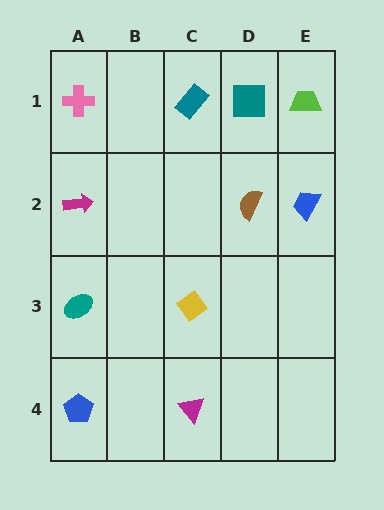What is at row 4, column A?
A blue pentagon.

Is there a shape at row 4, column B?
No, that cell is empty.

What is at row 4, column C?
A magenta triangle.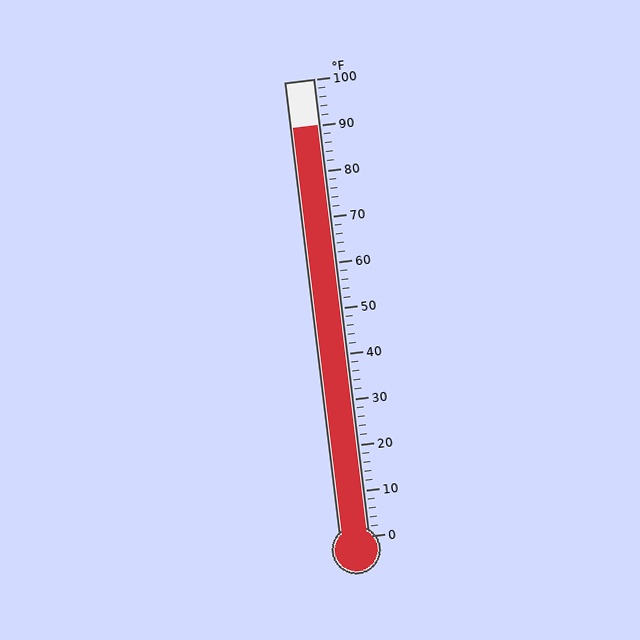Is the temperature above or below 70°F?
The temperature is above 70°F.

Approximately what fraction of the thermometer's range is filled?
The thermometer is filled to approximately 90% of its range.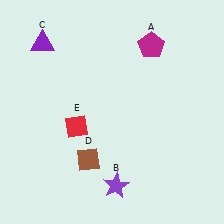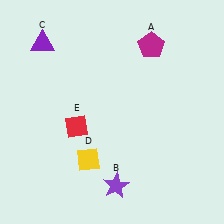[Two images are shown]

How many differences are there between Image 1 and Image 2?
There is 1 difference between the two images.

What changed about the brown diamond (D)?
In Image 1, D is brown. In Image 2, it changed to yellow.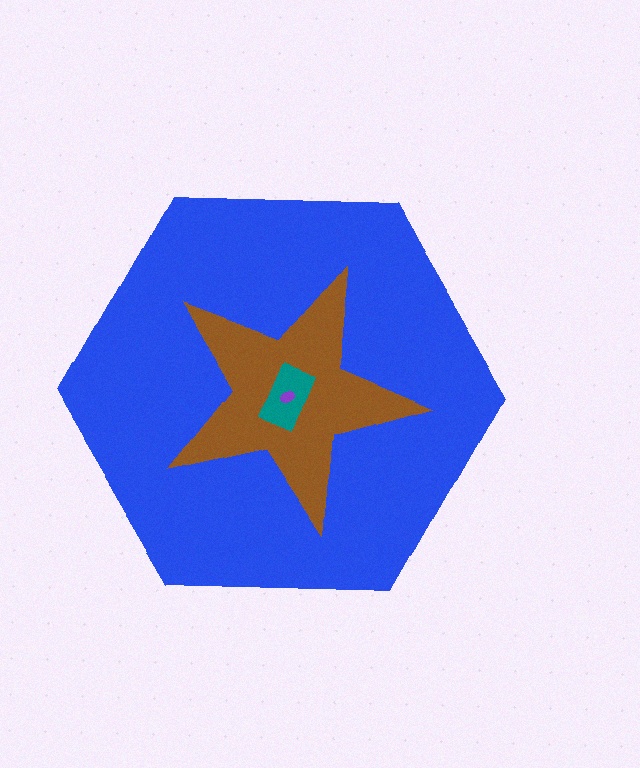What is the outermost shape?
The blue hexagon.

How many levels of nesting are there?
4.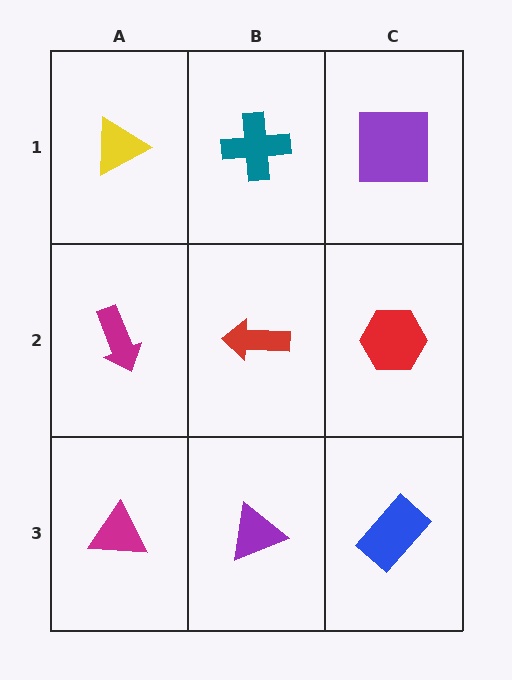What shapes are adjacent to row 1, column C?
A red hexagon (row 2, column C), a teal cross (row 1, column B).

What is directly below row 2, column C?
A blue rectangle.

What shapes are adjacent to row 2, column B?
A teal cross (row 1, column B), a purple triangle (row 3, column B), a magenta arrow (row 2, column A), a red hexagon (row 2, column C).